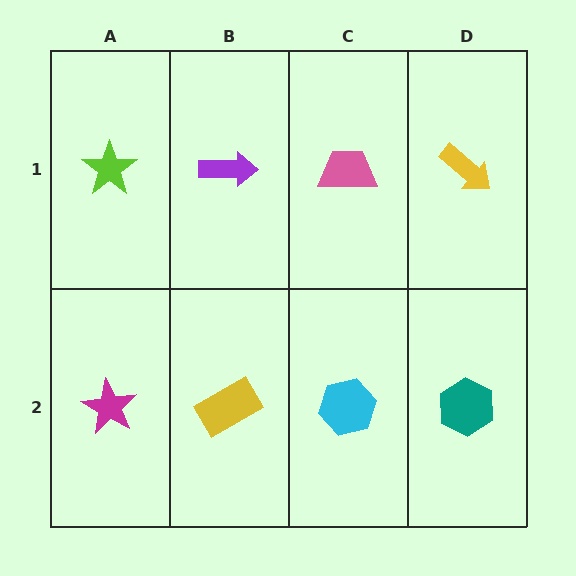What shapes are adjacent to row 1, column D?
A teal hexagon (row 2, column D), a pink trapezoid (row 1, column C).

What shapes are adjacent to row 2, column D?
A yellow arrow (row 1, column D), a cyan hexagon (row 2, column C).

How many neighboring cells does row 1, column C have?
3.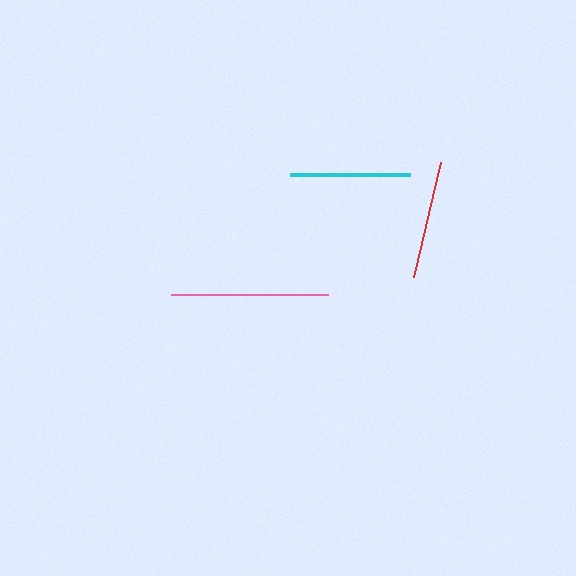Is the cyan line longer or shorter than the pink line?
The pink line is longer than the cyan line.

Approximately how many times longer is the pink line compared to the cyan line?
The pink line is approximately 1.3 times the length of the cyan line.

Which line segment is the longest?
The pink line is the longest at approximately 157 pixels.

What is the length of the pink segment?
The pink segment is approximately 157 pixels long.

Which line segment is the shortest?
The red line is the shortest at approximately 118 pixels.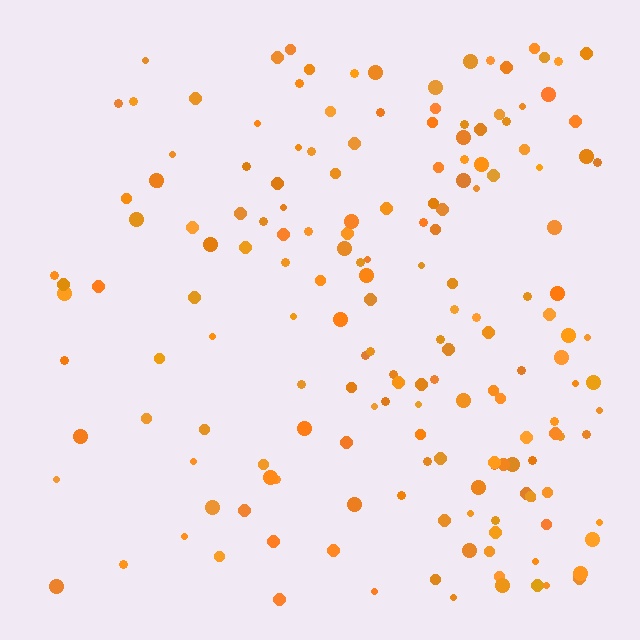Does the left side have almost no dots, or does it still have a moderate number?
Still a moderate number, just noticeably fewer than the right.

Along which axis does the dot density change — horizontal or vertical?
Horizontal.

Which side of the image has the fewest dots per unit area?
The left.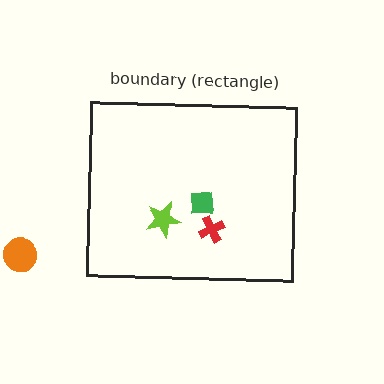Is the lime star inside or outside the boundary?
Inside.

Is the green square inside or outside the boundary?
Inside.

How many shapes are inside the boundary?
3 inside, 1 outside.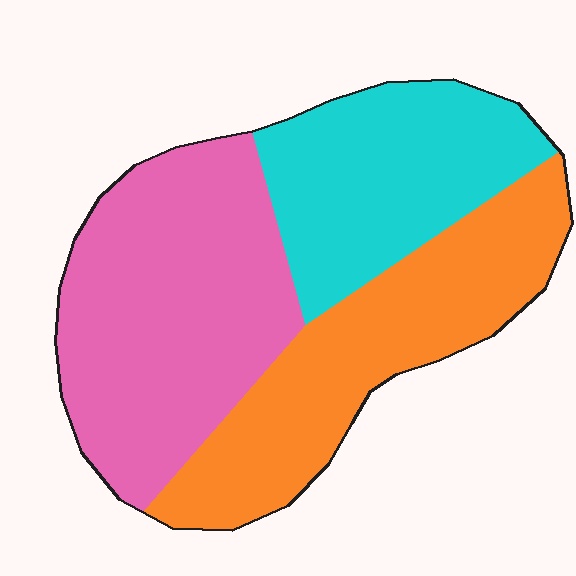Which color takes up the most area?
Pink, at roughly 40%.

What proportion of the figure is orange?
Orange covers around 35% of the figure.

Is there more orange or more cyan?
Orange.